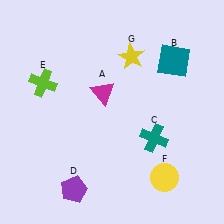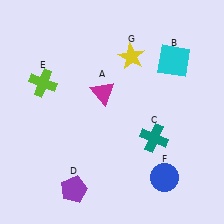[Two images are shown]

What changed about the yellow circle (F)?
In Image 1, F is yellow. In Image 2, it changed to blue.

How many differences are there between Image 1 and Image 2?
There are 2 differences between the two images.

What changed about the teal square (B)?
In Image 1, B is teal. In Image 2, it changed to cyan.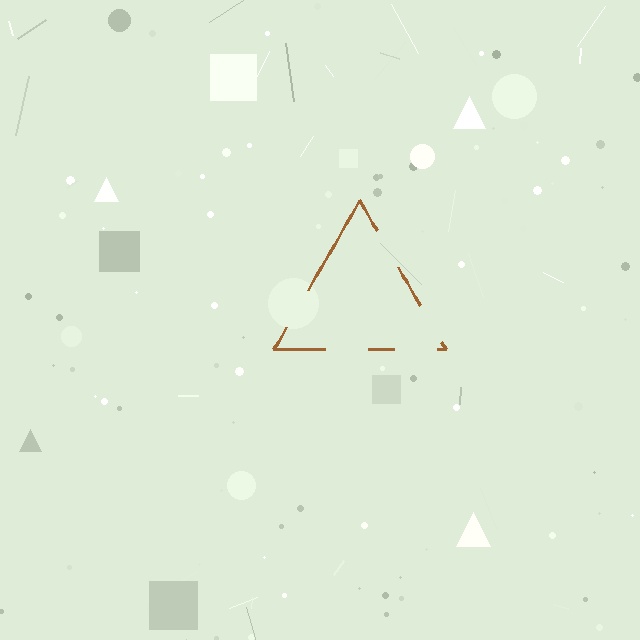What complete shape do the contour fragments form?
The contour fragments form a triangle.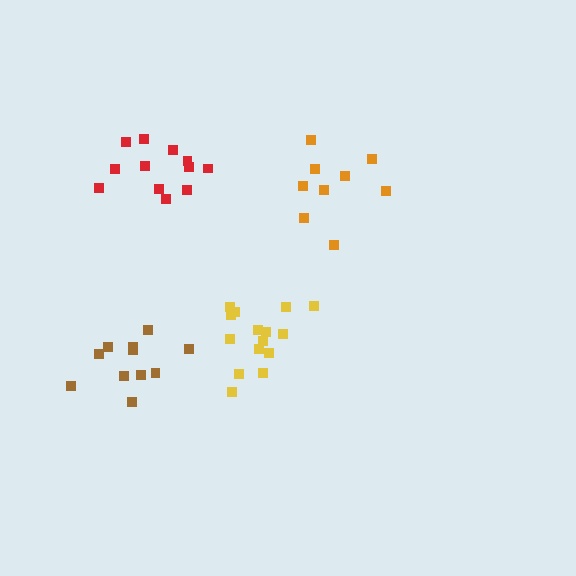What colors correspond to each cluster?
The clusters are colored: orange, yellow, brown, red.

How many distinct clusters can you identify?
There are 4 distinct clusters.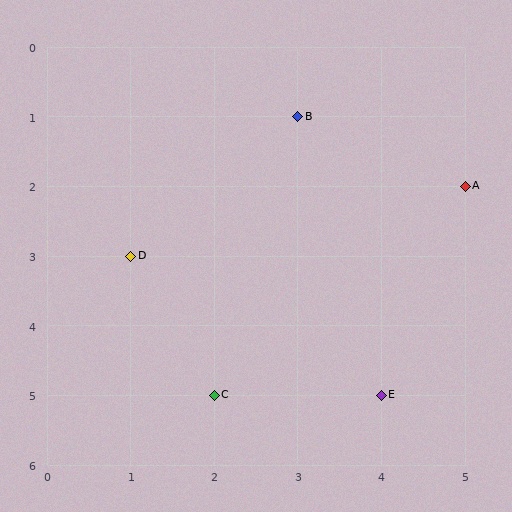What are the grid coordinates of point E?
Point E is at grid coordinates (4, 5).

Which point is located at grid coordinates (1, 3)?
Point D is at (1, 3).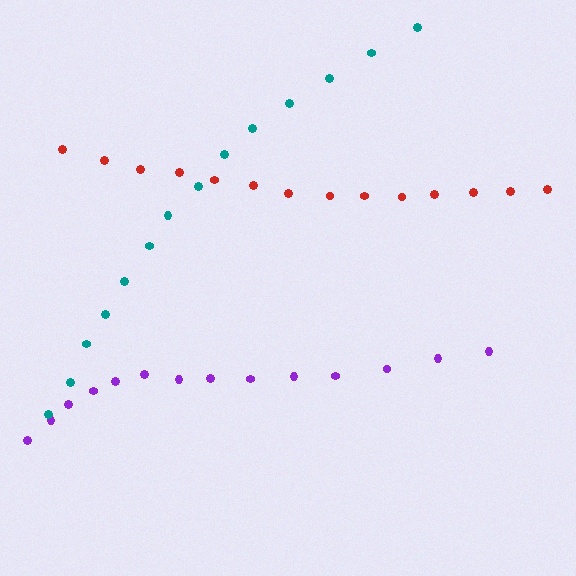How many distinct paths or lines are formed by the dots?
There are 3 distinct paths.